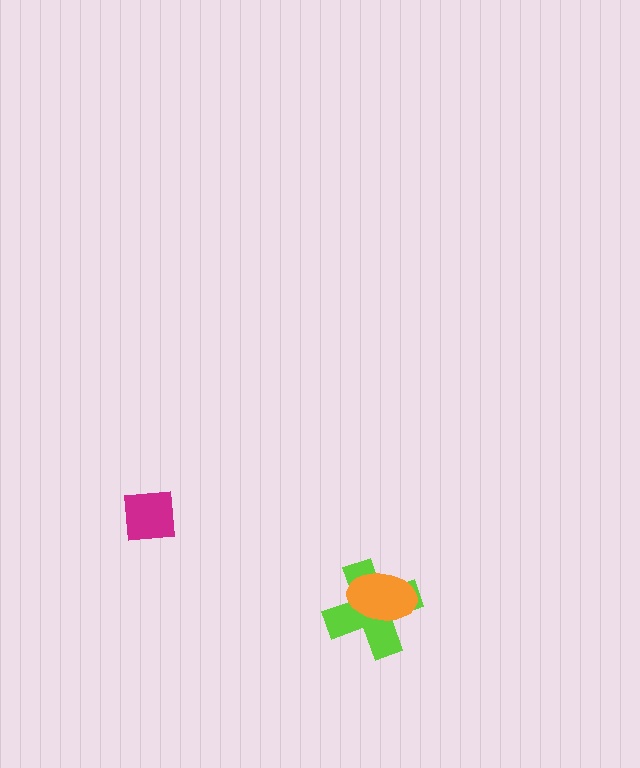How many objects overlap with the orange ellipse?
1 object overlaps with the orange ellipse.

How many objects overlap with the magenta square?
0 objects overlap with the magenta square.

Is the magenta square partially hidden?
No, no other shape covers it.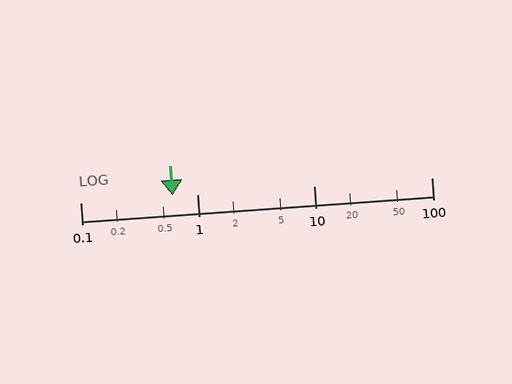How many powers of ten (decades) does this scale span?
The scale spans 3 decades, from 0.1 to 100.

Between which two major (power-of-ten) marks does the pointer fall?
The pointer is between 0.1 and 1.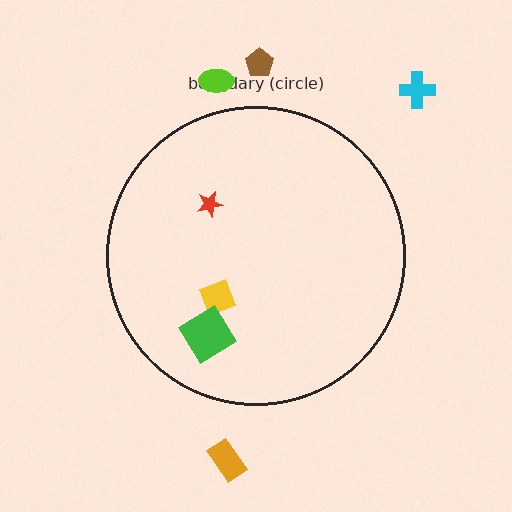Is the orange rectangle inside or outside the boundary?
Outside.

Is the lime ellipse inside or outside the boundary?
Outside.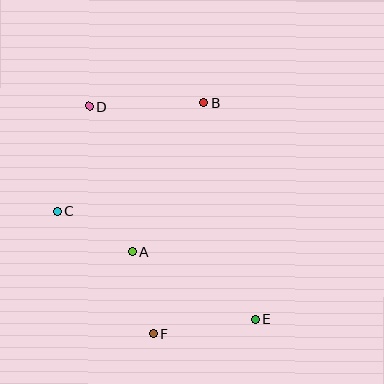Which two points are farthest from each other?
Points D and E are farthest from each other.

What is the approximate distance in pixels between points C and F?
The distance between C and F is approximately 156 pixels.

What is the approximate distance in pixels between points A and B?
The distance between A and B is approximately 165 pixels.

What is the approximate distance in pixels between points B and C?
The distance between B and C is approximately 183 pixels.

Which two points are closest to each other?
Points A and F are closest to each other.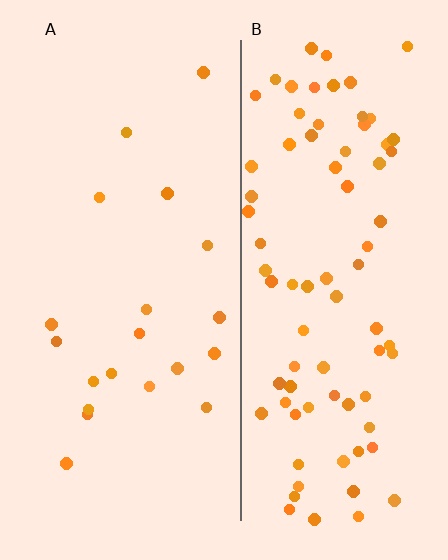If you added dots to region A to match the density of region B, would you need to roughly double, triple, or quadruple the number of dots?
Approximately quadruple.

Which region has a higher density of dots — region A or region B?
B (the right).